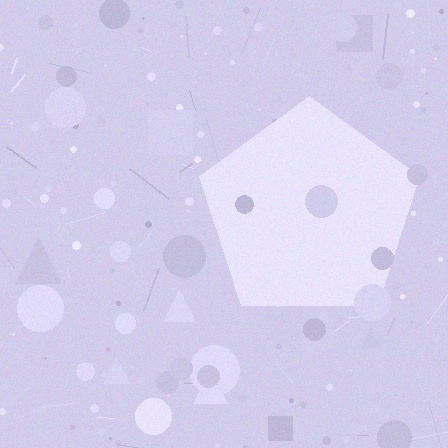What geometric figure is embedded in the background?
A pentagon is embedded in the background.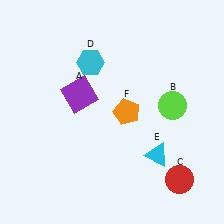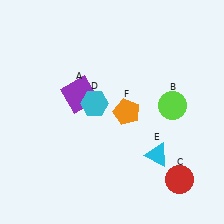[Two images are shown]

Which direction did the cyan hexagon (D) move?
The cyan hexagon (D) moved down.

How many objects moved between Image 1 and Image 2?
1 object moved between the two images.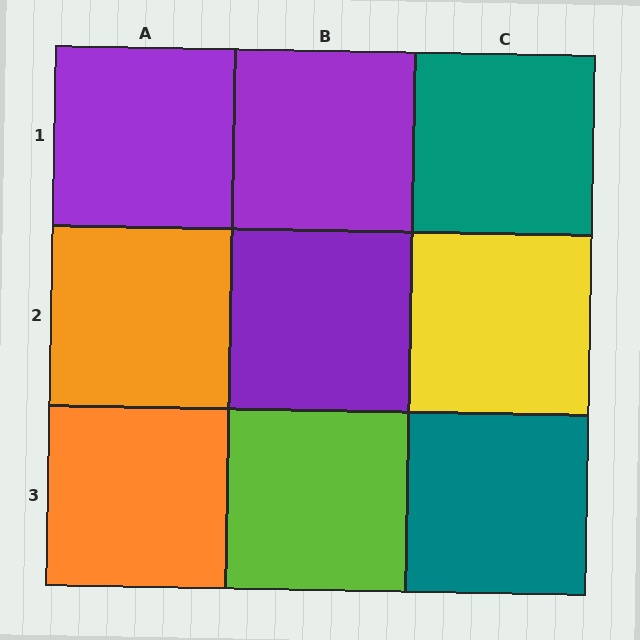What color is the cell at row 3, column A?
Orange.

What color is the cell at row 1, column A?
Purple.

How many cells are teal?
2 cells are teal.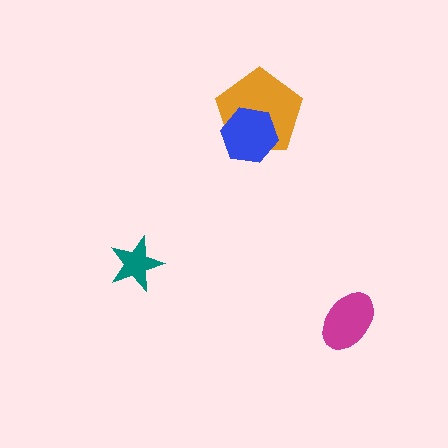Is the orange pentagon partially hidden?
Yes, it is partially covered by another shape.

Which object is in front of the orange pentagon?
The blue hexagon is in front of the orange pentagon.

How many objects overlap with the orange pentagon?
1 object overlaps with the orange pentagon.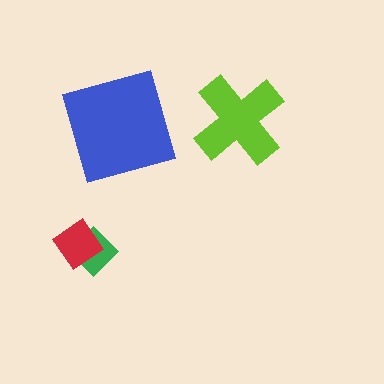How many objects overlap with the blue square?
0 objects overlap with the blue square.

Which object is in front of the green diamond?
The red diamond is in front of the green diamond.